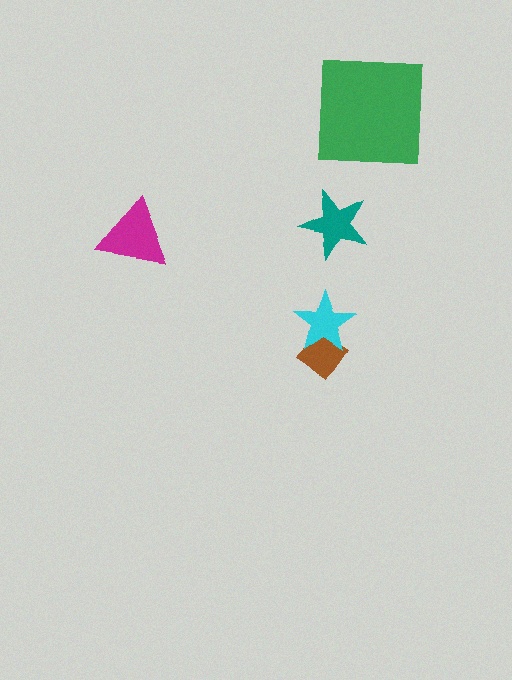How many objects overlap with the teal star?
0 objects overlap with the teal star.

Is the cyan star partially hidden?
No, no other shape covers it.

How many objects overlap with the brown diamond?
1 object overlaps with the brown diamond.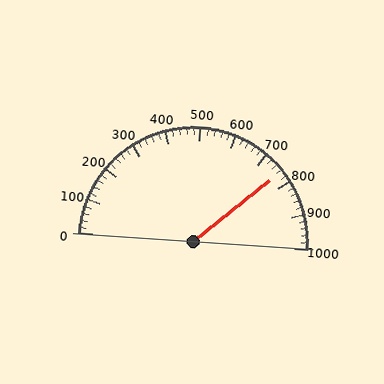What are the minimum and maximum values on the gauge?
The gauge ranges from 0 to 1000.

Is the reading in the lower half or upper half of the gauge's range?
The reading is in the upper half of the range (0 to 1000).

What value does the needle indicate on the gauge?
The needle indicates approximately 760.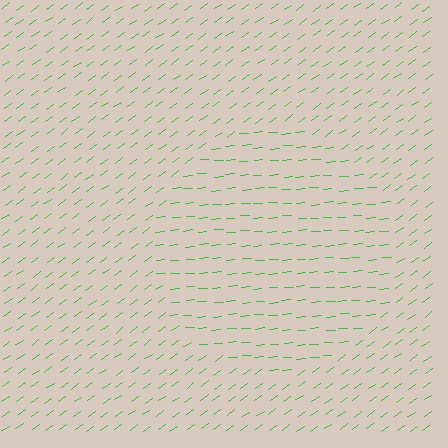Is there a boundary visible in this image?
Yes, there is a texture boundary formed by a change in line orientation.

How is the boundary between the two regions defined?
The boundary is defined purely by a change in line orientation (approximately 31 degrees difference). All lines are the same color and thickness.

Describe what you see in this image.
The image is filled with small green line segments. A circle region in the image has lines oriented differently from the surrounding lines, creating a visible texture boundary.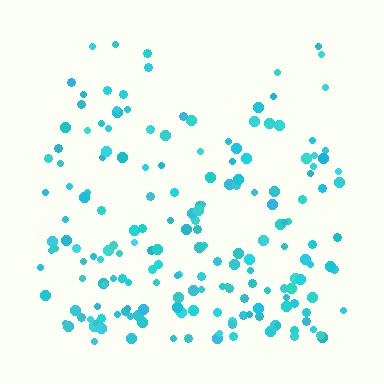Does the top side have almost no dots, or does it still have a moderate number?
Still a moderate number, just noticeably fewer than the bottom.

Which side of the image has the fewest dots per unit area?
The top.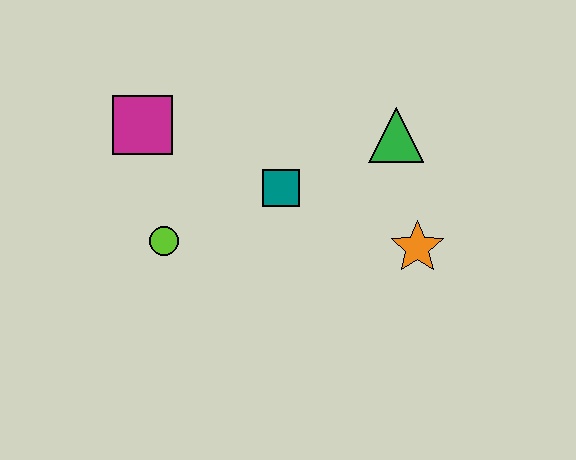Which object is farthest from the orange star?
The magenta square is farthest from the orange star.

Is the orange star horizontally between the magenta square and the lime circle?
No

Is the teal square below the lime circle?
No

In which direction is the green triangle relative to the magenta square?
The green triangle is to the right of the magenta square.